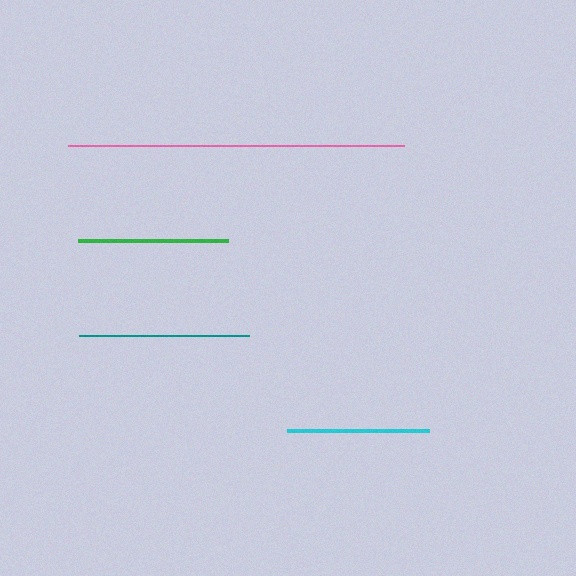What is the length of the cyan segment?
The cyan segment is approximately 141 pixels long.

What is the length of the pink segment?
The pink segment is approximately 337 pixels long.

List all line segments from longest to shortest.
From longest to shortest: pink, teal, green, cyan.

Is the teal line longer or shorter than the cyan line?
The teal line is longer than the cyan line.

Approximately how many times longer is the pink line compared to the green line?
The pink line is approximately 2.2 times the length of the green line.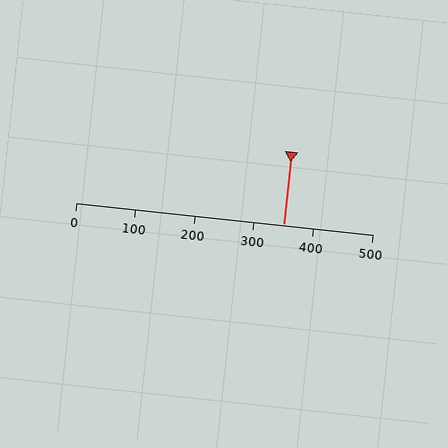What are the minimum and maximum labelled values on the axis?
The axis runs from 0 to 500.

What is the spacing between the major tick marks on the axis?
The major ticks are spaced 100 apart.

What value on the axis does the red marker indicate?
The marker indicates approximately 350.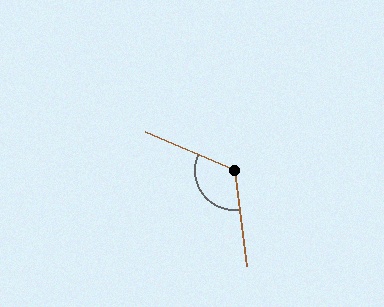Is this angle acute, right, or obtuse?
It is obtuse.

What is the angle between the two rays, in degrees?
Approximately 120 degrees.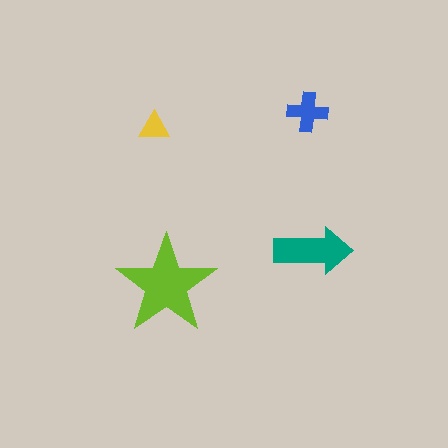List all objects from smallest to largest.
The yellow triangle, the blue cross, the teal arrow, the lime star.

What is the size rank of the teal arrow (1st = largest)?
2nd.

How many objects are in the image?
There are 4 objects in the image.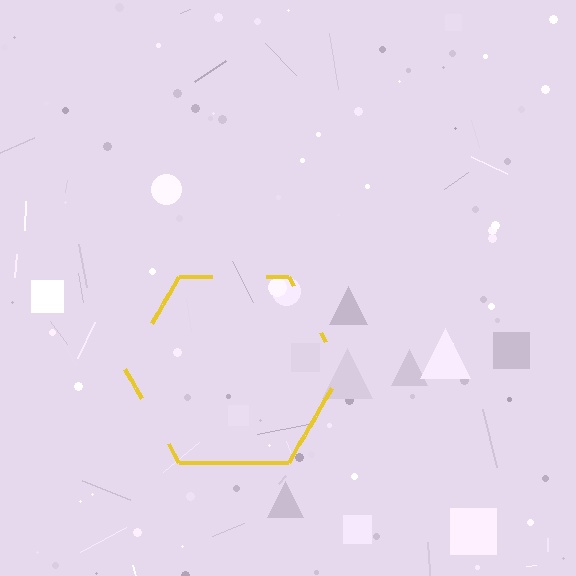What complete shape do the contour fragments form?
The contour fragments form a hexagon.